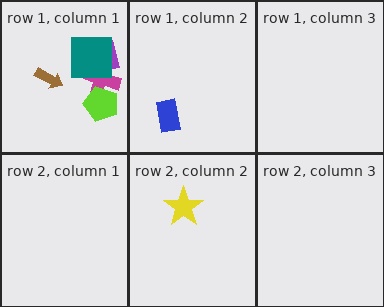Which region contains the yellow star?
The row 2, column 2 region.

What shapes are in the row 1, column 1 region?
The purple square, the magenta cross, the brown arrow, the teal square, the lime pentagon.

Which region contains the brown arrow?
The row 1, column 1 region.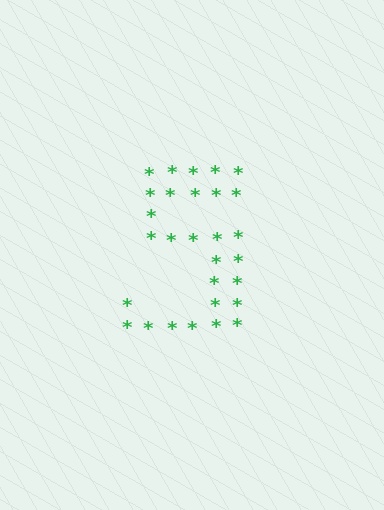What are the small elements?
The small elements are asterisks.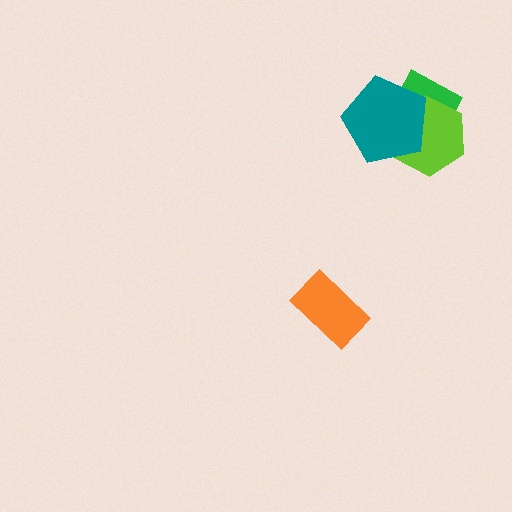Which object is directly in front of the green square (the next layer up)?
The lime hexagon is directly in front of the green square.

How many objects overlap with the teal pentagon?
2 objects overlap with the teal pentagon.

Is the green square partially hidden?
Yes, it is partially covered by another shape.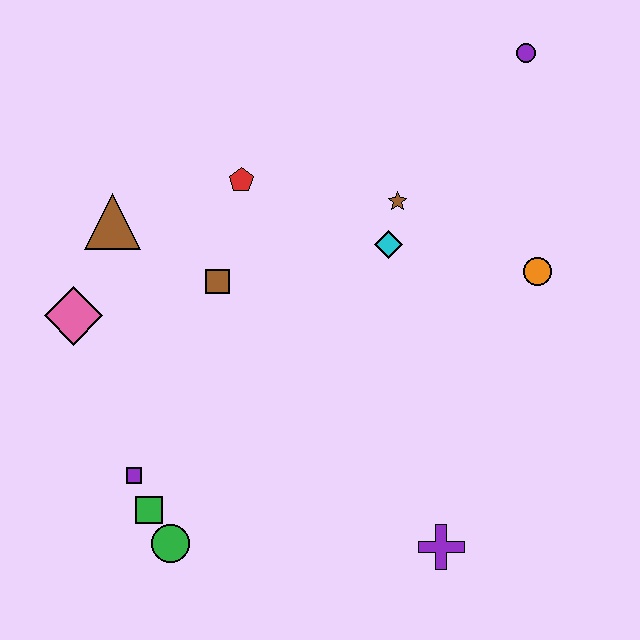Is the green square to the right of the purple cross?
No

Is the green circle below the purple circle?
Yes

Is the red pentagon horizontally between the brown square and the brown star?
Yes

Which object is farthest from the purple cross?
The purple circle is farthest from the purple cross.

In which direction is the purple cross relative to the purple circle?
The purple cross is below the purple circle.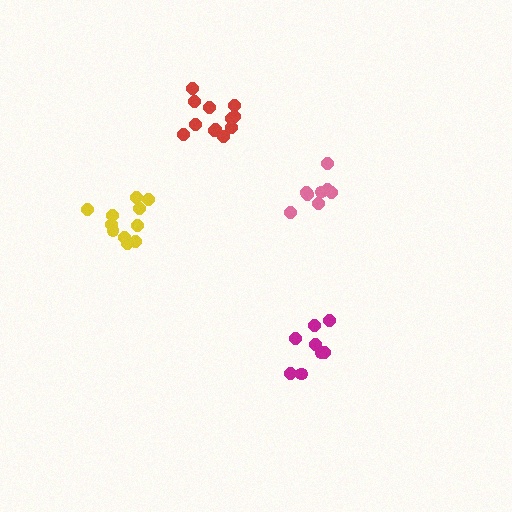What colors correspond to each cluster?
The clusters are colored: yellow, red, magenta, pink.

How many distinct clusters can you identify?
There are 4 distinct clusters.